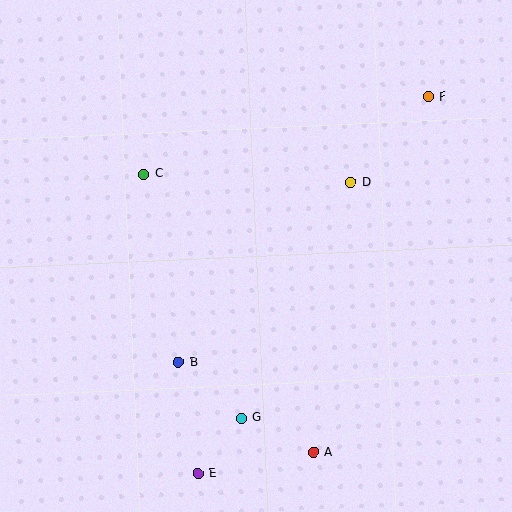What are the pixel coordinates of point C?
Point C is at (144, 174).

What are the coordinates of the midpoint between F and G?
The midpoint between F and G is at (335, 258).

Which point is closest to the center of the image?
Point D at (351, 182) is closest to the center.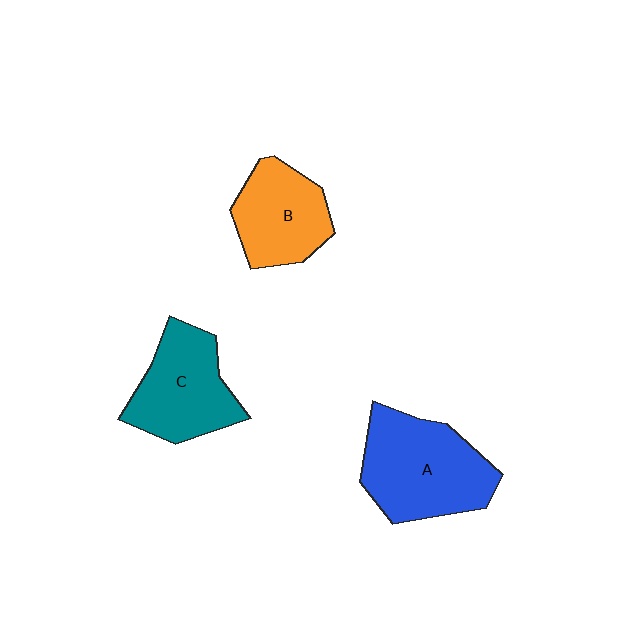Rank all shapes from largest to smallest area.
From largest to smallest: A (blue), C (teal), B (orange).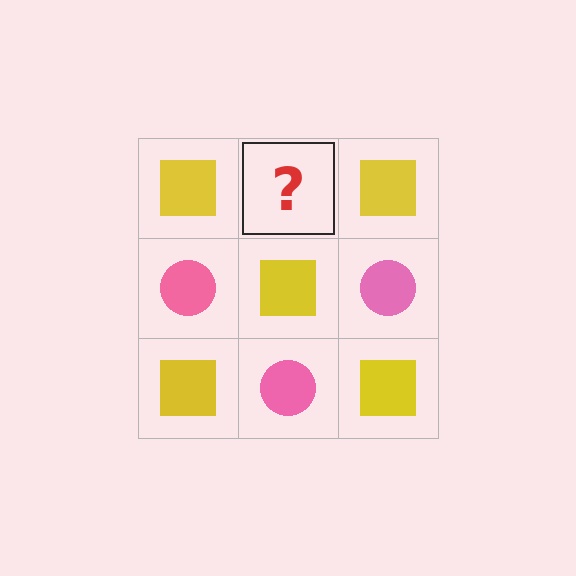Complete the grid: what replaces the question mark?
The question mark should be replaced with a pink circle.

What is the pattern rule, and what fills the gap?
The rule is that it alternates yellow square and pink circle in a checkerboard pattern. The gap should be filled with a pink circle.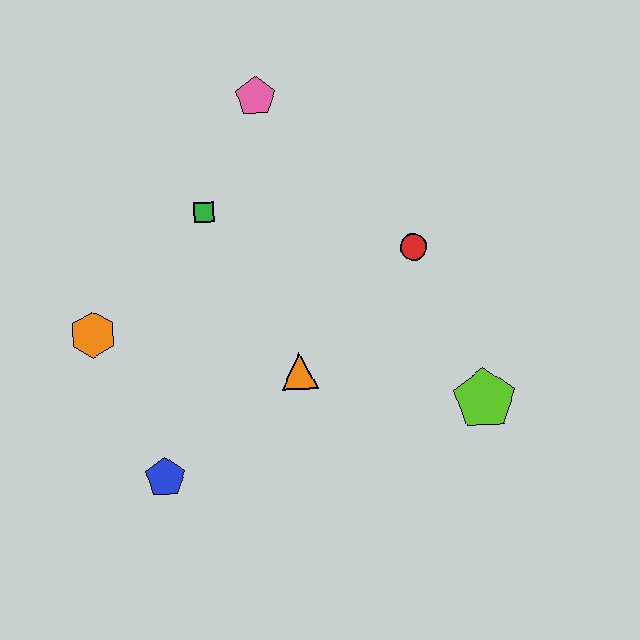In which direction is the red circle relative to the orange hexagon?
The red circle is to the right of the orange hexagon.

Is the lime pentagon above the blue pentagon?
Yes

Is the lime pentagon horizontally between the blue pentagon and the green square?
No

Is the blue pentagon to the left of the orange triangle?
Yes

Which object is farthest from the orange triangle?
The pink pentagon is farthest from the orange triangle.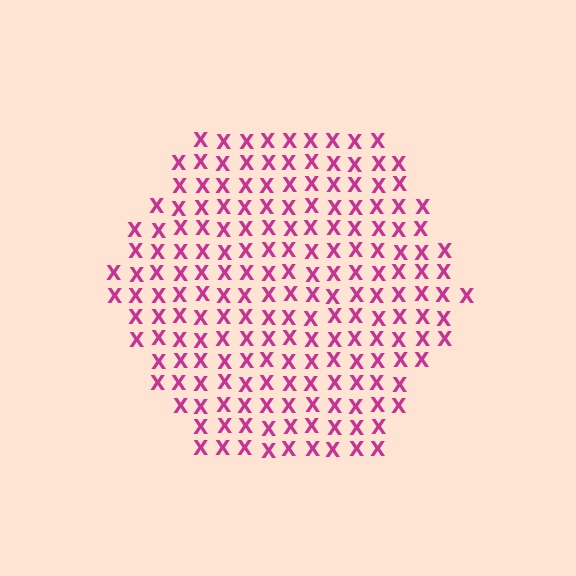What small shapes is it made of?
It is made of small letter X's.